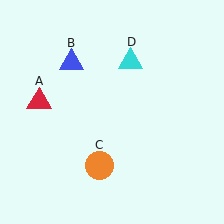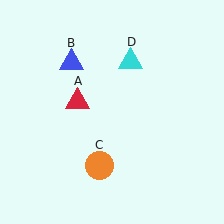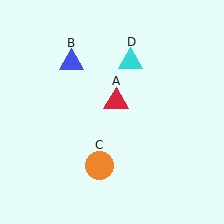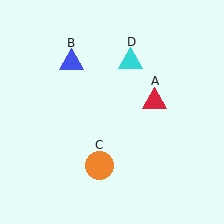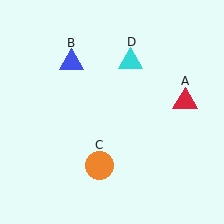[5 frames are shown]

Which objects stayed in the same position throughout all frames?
Blue triangle (object B) and orange circle (object C) and cyan triangle (object D) remained stationary.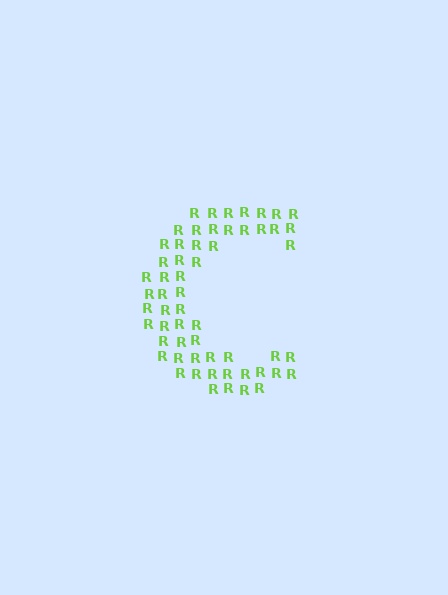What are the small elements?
The small elements are letter R's.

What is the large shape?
The large shape is the letter C.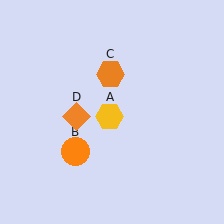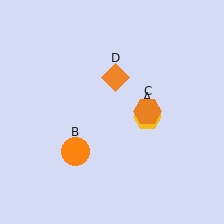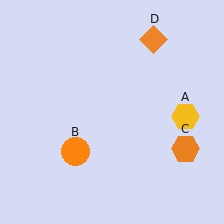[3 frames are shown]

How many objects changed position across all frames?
3 objects changed position: yellow hexagon (object A), orange hexagon (object C), orange diamond (object D).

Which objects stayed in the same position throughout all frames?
Orange circle (object B) remained stationary.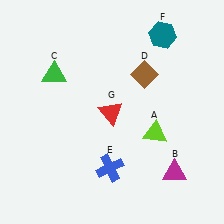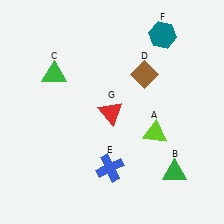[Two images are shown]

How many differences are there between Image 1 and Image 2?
There is 1 difference between the two images.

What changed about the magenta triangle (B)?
In Image 1, B is magenta. In Image 2, it changed to green.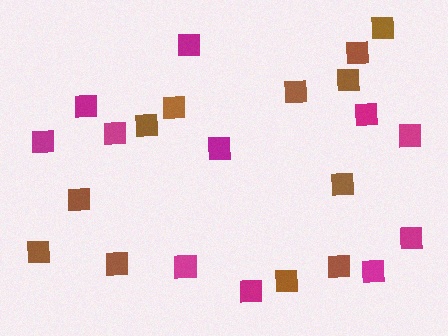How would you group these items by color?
There are 2 groups: one group of brown squares (12) and one group of magenta squares (11).